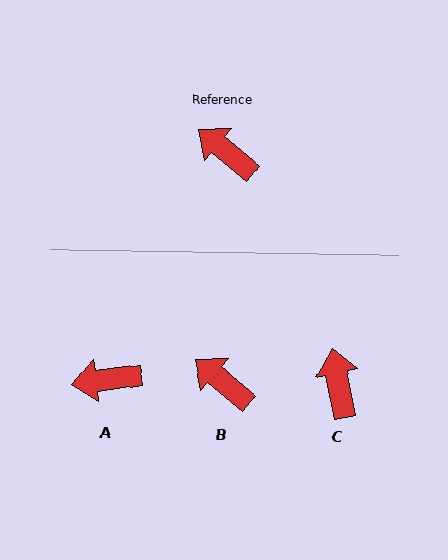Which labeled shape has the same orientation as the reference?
B.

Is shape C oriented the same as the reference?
No, it is off by about 39 degrees.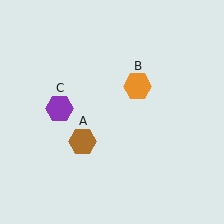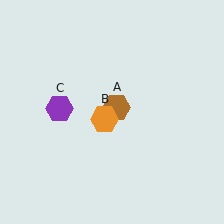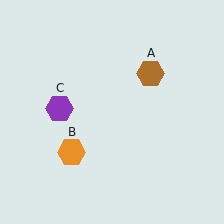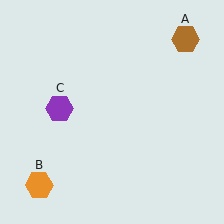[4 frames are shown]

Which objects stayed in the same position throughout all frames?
Purple hexagon (object C) remained stationary.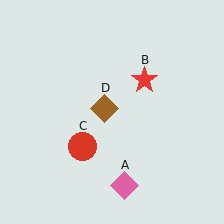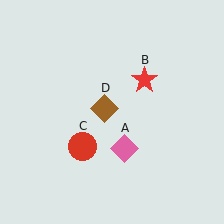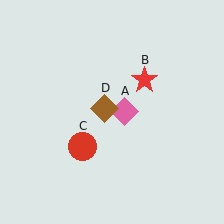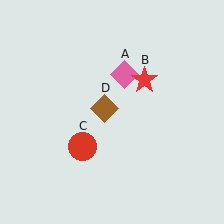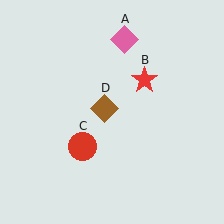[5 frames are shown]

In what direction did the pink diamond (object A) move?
The pink diamond (object A) moved up.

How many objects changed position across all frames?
1 object changed position: pink diamond (object A).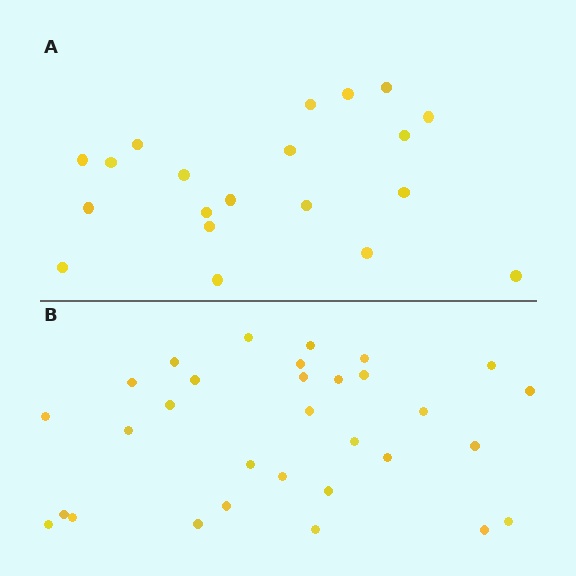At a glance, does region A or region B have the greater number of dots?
Region B (the bottom region) has more dots.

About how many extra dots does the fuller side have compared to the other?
Region B has roughly 12 or so more dots than region A.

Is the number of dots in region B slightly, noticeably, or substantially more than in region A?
Region B has substantially more. The ratio is roughly 1.6 to 1.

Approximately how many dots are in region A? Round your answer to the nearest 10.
About 20 dots.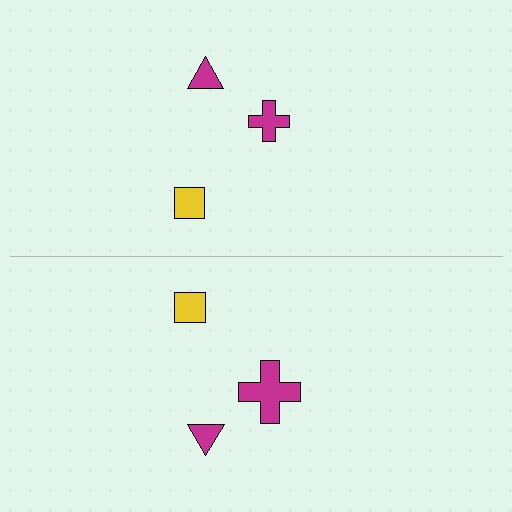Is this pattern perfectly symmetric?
No, the pattern is not perfectly symmetric. The magenta cross on the bottom side has a different size than its mirror counterpart.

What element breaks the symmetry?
The magenta cross on the bottom side has a different size than its mirror counterpart.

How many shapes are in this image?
There are 6 shapes in this image.